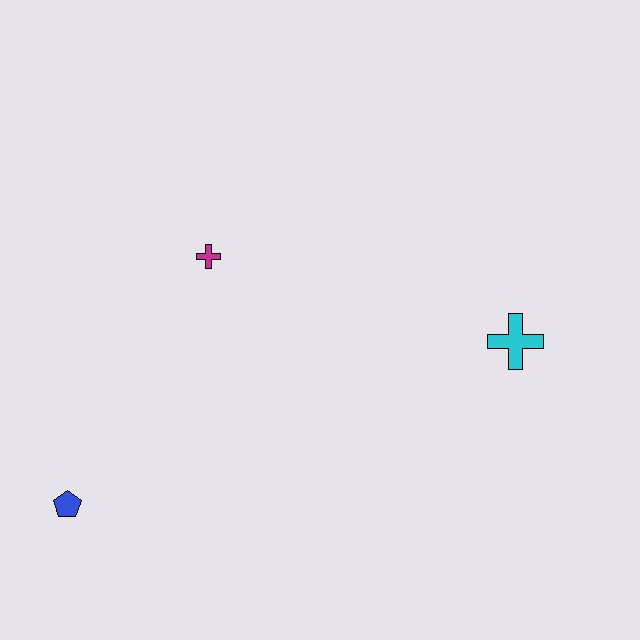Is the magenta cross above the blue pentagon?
Yes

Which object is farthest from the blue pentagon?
The cyan cross is farthest from the blue pentagon.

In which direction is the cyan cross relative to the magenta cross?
The cyan cross is to the right of the magenta cross.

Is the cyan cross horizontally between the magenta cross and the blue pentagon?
No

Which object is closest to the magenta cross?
The blue pentagon is closest to the magenta cross.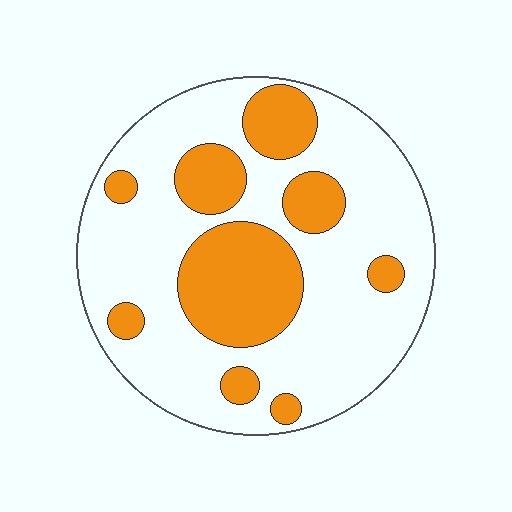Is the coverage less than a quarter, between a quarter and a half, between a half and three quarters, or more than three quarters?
Between a quarter and a half.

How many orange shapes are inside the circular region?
9.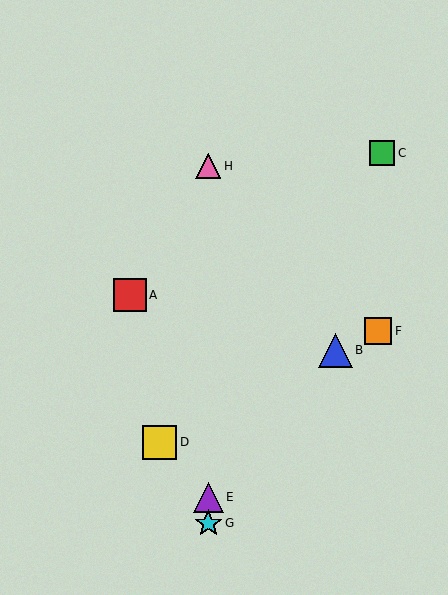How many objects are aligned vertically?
3 objects (E, G, H) are aligned vertically.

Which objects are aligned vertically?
Objects E, G, H are aligned vertically.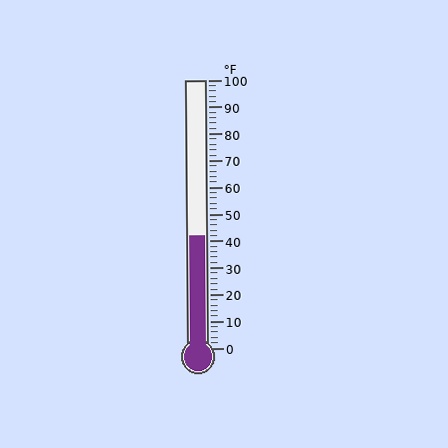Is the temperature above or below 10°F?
The temperature is above 10°F.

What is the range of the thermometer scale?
The thermometer scale ranges from 0°F to 100°F.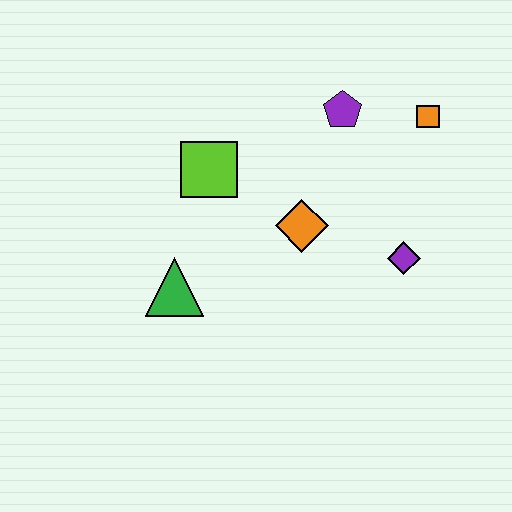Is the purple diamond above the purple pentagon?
No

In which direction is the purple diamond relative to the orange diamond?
The purple diamond is to the right of the orange diamond.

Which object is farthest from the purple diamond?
The green triangle is farthest from the purple diamond.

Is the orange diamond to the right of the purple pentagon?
No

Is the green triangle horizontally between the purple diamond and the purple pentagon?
No